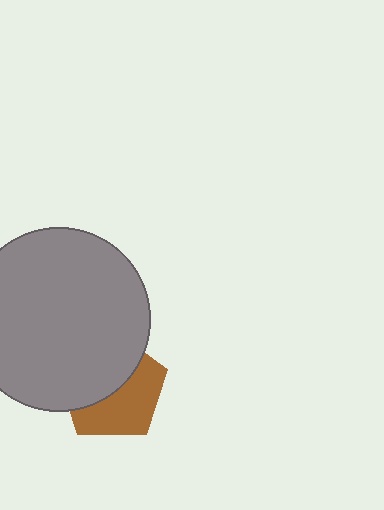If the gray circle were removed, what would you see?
You would see the complete brown pentagon.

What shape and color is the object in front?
The object in front is a gray circle.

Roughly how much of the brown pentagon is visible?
About half of it is visible (roughly 49%).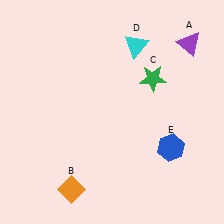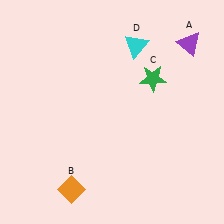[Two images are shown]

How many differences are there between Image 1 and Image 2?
There is 1 difference between the two images.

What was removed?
The blue hexagon (E) was removed in Image 2.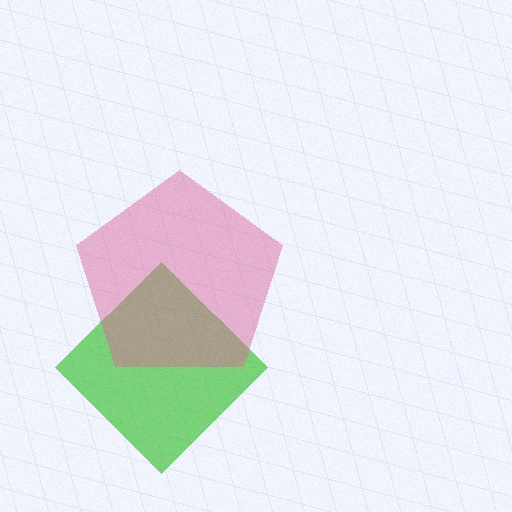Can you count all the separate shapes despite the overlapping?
Yes, there are 2 separate shapes.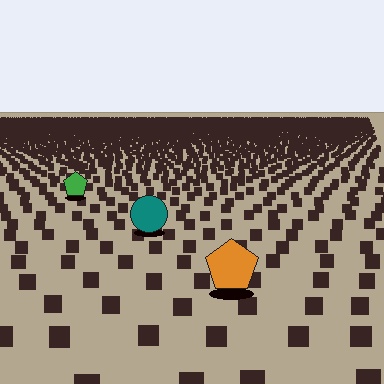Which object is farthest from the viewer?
The green pentagon is farthest from the viewer. It appears smaller and the ground texture around it is denser.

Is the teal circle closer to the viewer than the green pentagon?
Yes. The teal circle is closer — you can tell from the texture gradient: the ground texture is coarser near it.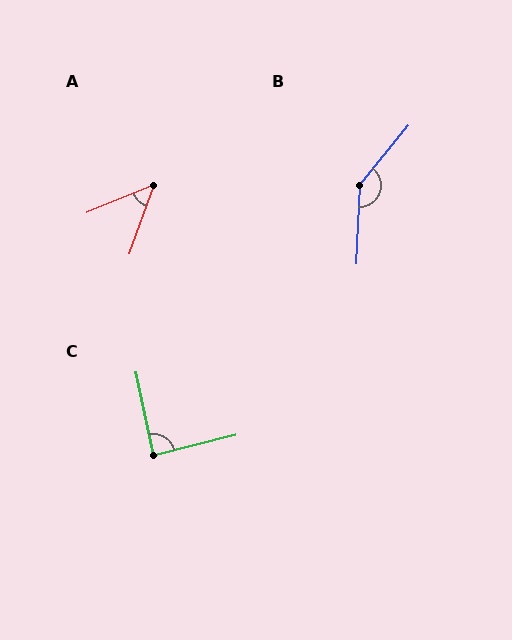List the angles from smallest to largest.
A (48°), C (88°), B (144°).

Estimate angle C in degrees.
Approximately 88 degrees.